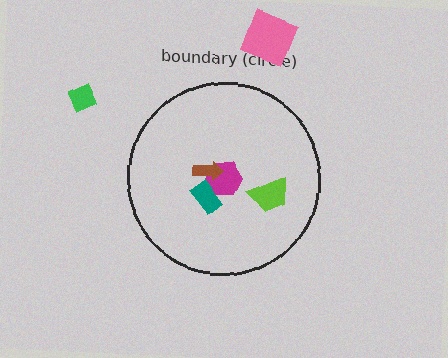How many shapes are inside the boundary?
4 inside, 2 outside.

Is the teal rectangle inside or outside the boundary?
Inside.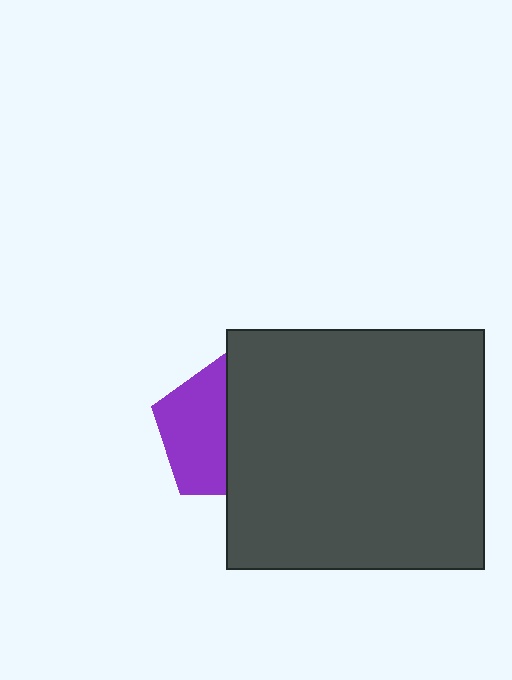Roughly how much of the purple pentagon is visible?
About half of it is visible (roughly 49%).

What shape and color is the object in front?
The object in front is a dark gray rectangle.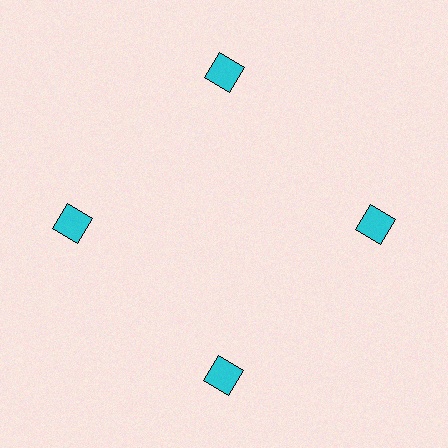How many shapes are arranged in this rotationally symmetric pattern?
There are 4 shapes, arranged in 4 groups of 1.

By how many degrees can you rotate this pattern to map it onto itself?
The pattern maps onto itself every 90 degrees of rotation.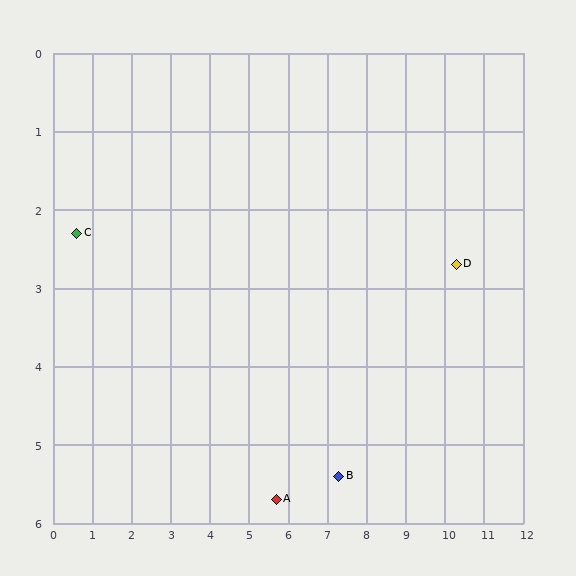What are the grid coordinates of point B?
Point B is at approximately (7.3, 5.4).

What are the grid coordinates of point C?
Point C is at approximately (0.6, 2.3).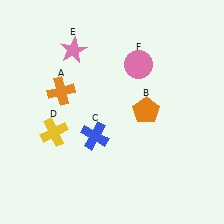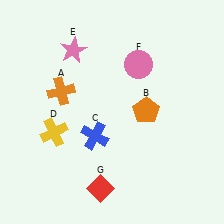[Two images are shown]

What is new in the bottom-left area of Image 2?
A red diamond (G) was added in the bottom-left area of Image 2.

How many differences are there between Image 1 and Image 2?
There is 1 difference between the two images.